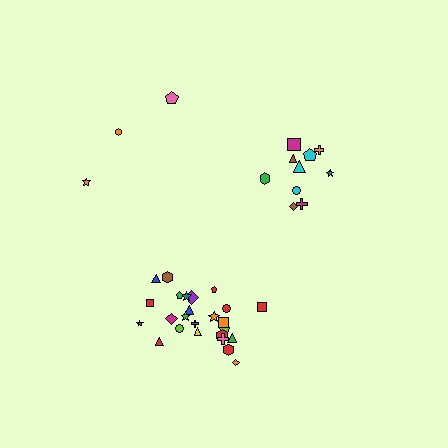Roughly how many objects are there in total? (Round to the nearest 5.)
Roughly 40 objects in total.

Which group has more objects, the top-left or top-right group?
The top-right group.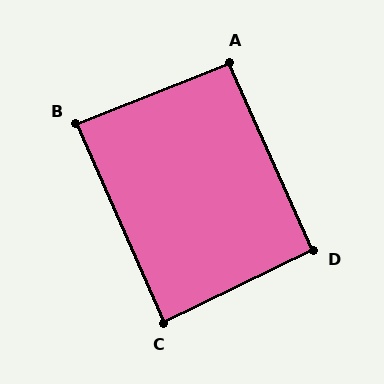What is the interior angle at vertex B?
Approximately 88 degrees (approximately right).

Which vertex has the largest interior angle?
A, at approximately 92 degrees.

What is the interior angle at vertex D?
Approximately 92 degrees (approximately right).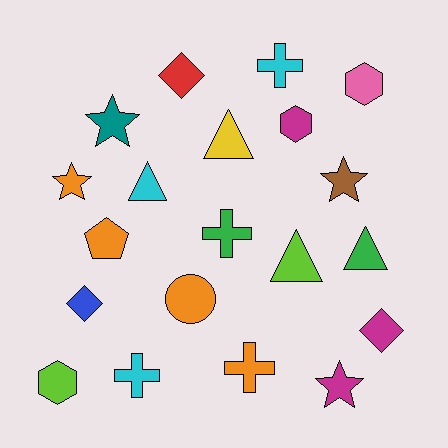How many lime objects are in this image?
There are 2 lime objects.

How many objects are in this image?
There are 20 objects.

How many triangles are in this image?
There are 4 triangles.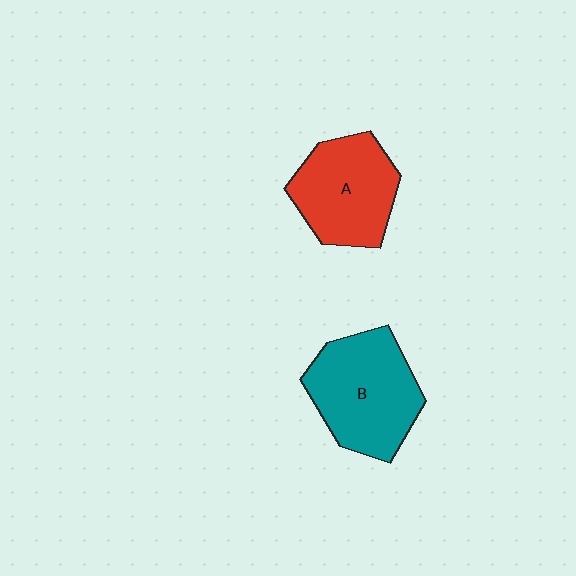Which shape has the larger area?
Shape B (teal).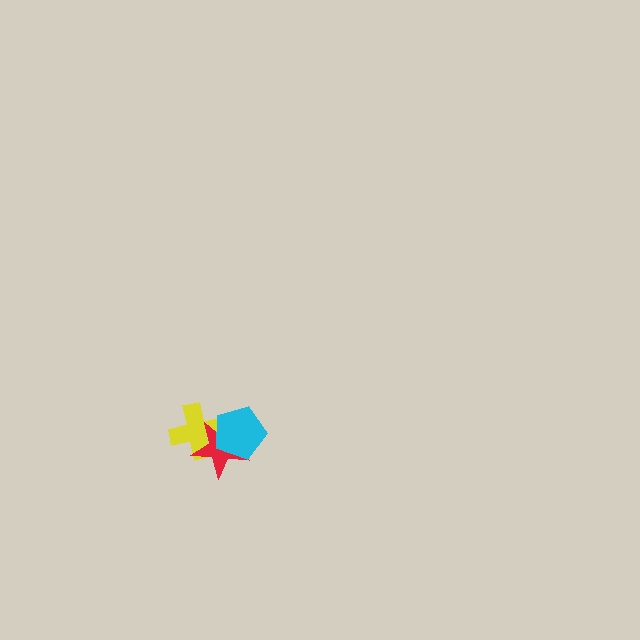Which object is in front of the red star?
The cyan pentagon is in front of the red star.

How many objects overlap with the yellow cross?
2 objects overlap with the yellow cross.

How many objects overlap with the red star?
2 objects overlap with the red star.